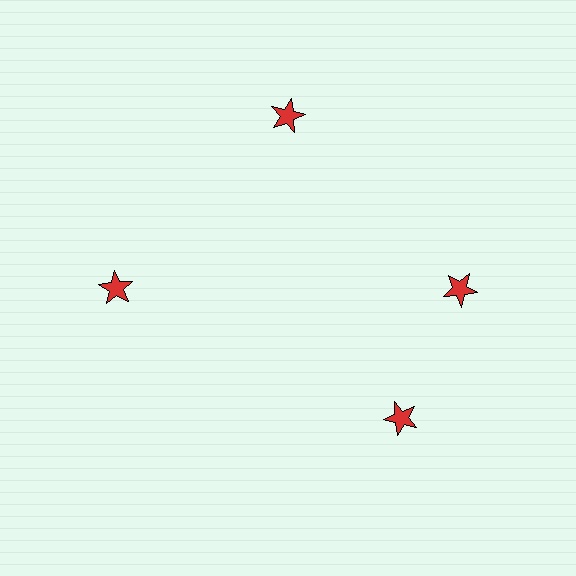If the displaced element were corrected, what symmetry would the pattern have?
It would have 4-fold rotational symmetry — the pattern would map onto itself every 90 degrees.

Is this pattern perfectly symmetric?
No. The 4 red stars are arranged in a ring, but one element near the 6 o'clock position is rotated out of alignment along the ring, breaking the 4-fold rotational symmetry.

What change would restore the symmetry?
The symmetry would be restored by rotating it back into even spacing with its neighbors so that all 4 stars sit at equal angles and equal distance from the center.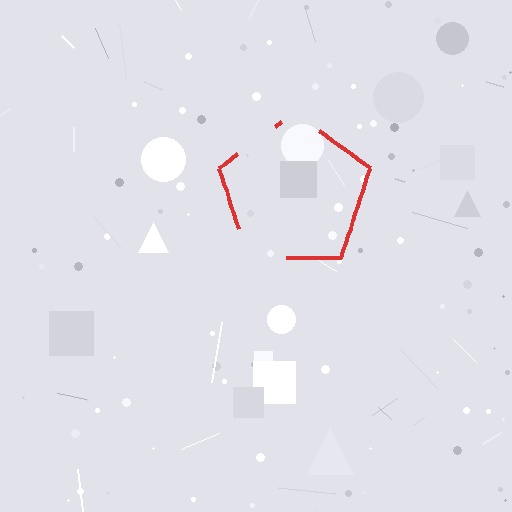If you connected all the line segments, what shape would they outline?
They would outline a pentagon.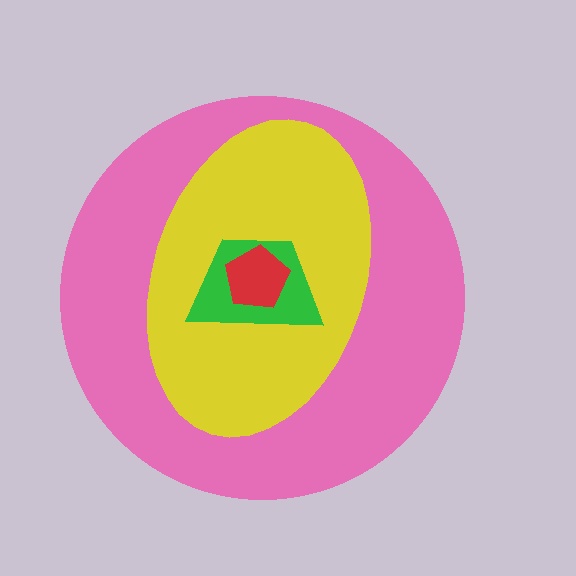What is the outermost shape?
The pink circle.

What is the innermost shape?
The red pentagon.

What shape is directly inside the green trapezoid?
The red pentagon.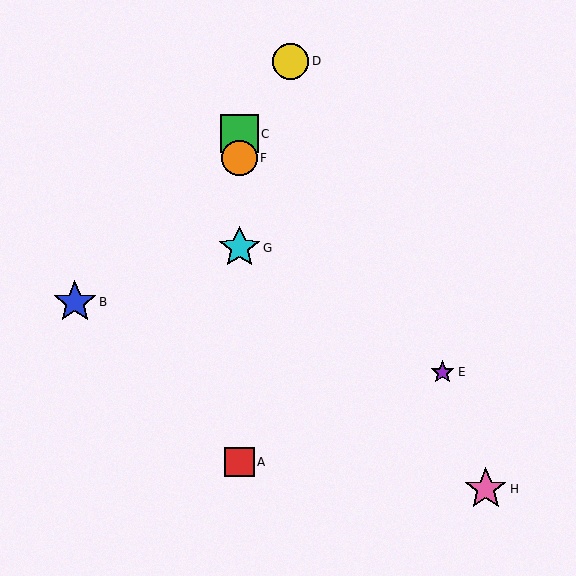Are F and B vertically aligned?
No, F is at x≈239 and B is at x≈75.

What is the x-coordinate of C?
Object C is at x≈239.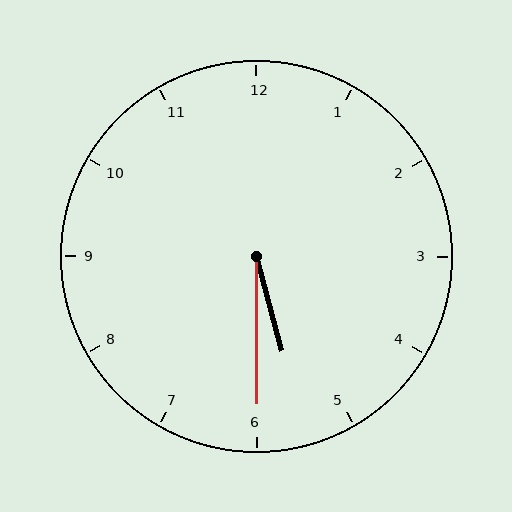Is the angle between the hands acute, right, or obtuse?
It is acute.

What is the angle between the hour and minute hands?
Approximately 15 degrees.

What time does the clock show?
5:30.